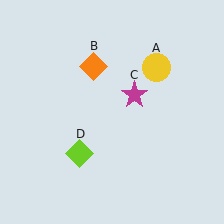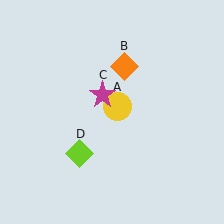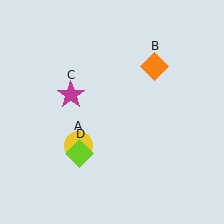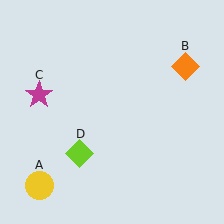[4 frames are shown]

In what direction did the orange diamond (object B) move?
The orange diamond (object B) moved right.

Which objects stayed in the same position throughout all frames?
Lime diamond (object D) remained stationary.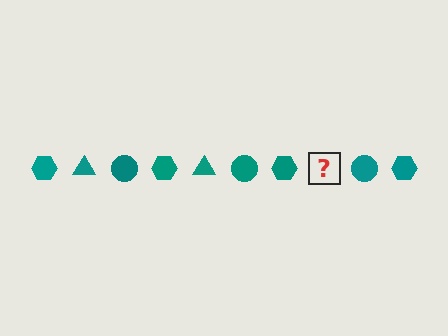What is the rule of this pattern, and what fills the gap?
The rule is that the pattern cycles through hexagon, triangle, circle shapes in teal. The gap should be filled with a teal triangle.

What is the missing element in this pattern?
The missing element is a teal triangle.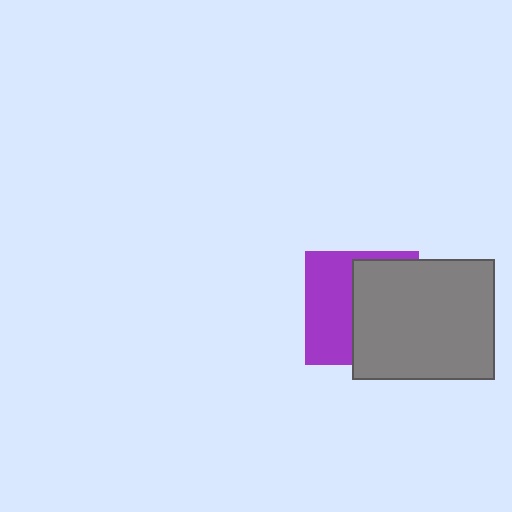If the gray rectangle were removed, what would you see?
You would see the complete purple square.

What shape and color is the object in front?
The object in front is a gray rectangle.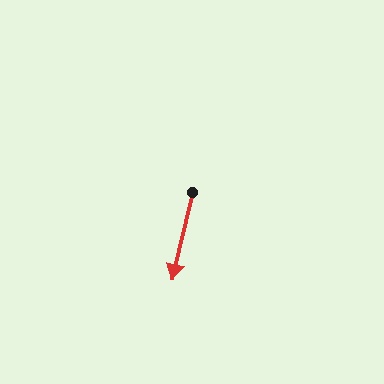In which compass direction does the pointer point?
South.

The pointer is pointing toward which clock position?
Roughly 6 o'clock.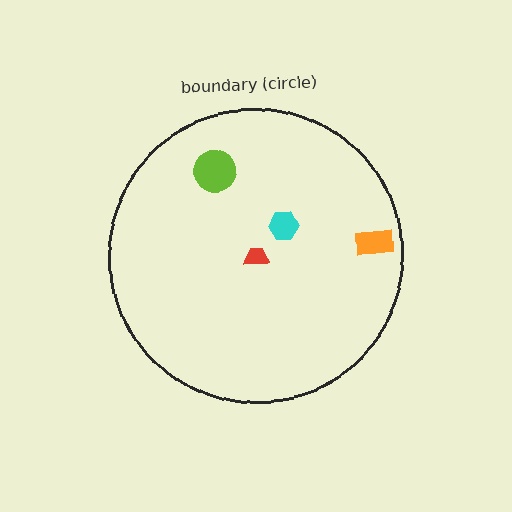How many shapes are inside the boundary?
4 inside, 0 outside.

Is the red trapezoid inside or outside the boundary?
Inside.